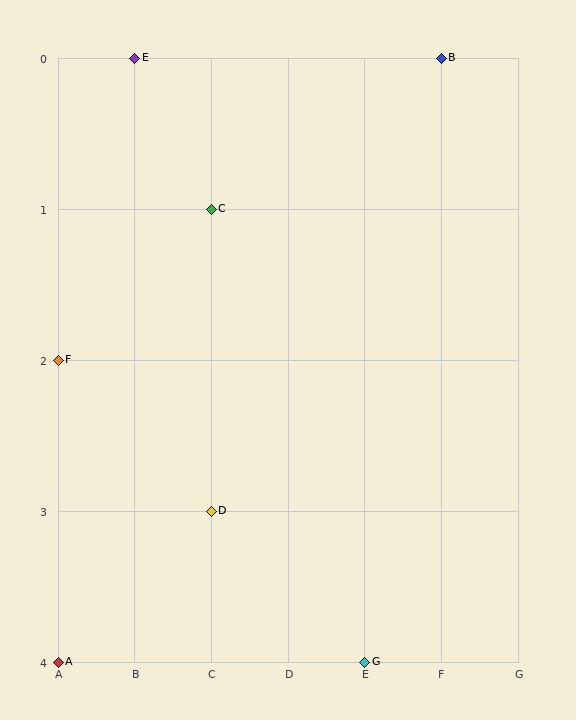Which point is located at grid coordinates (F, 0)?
Point B is at (F, 0).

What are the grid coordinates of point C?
Point C is at grid coordinates (C, 1).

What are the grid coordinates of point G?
Point G is at grid coordinates (E, 4).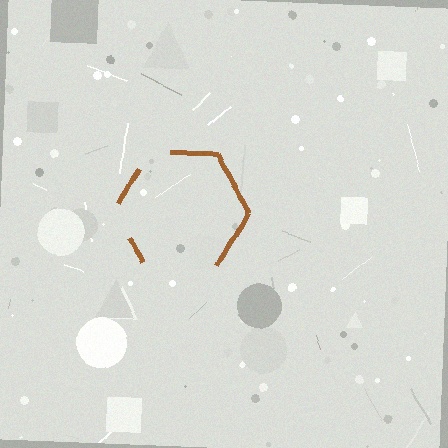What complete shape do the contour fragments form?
The contour fragments form a hexagon.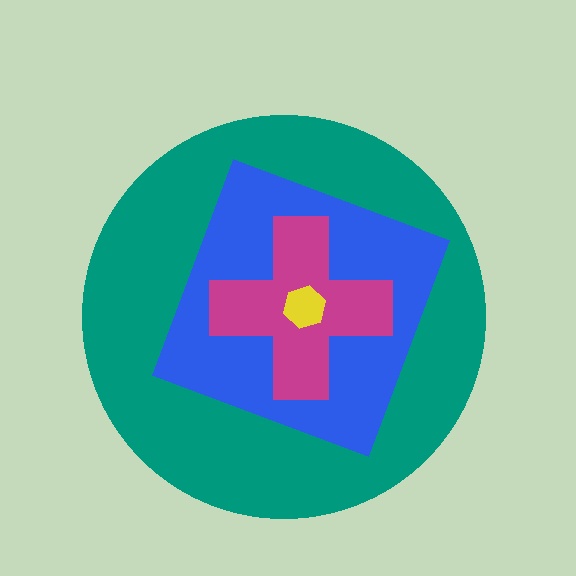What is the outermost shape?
The teal circle.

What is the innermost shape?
The yellow hexagon.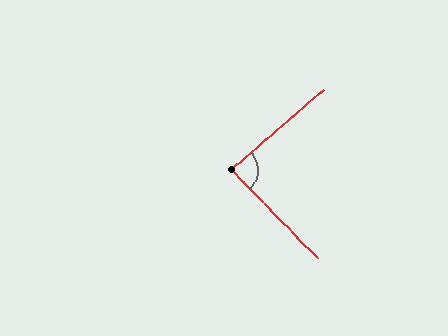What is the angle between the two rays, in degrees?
Approximately 86 degrees.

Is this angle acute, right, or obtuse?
It is approximately a right angle.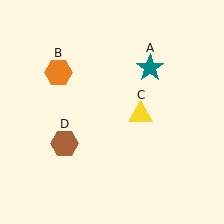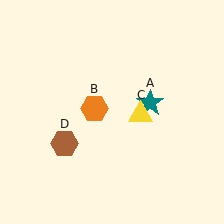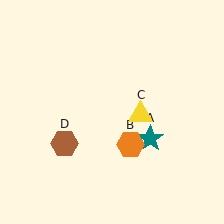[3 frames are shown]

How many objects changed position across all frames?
2 objects changed position: teal star (object A), orange hexagon (object B).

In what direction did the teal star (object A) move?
The teal star (object A) moved down.